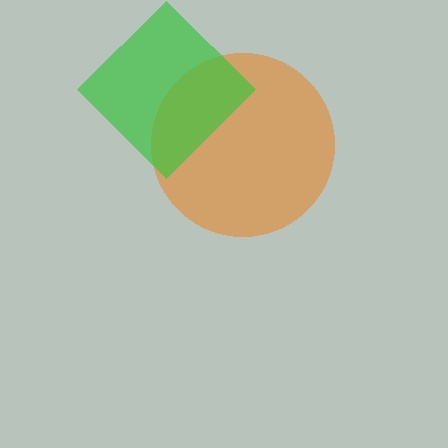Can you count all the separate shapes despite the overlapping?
Yes, there are 2 separate shapes.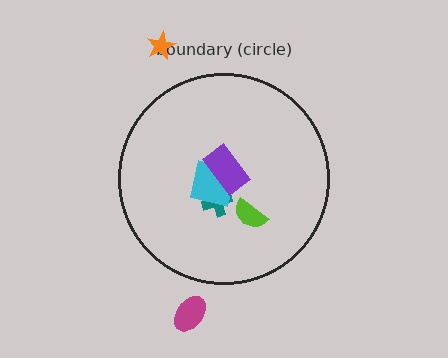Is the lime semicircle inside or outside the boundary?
Inside.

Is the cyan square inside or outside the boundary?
Inside.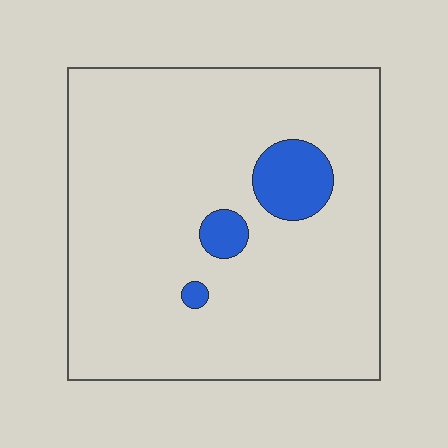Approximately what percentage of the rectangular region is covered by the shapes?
Approximately 10%.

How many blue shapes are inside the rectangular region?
3.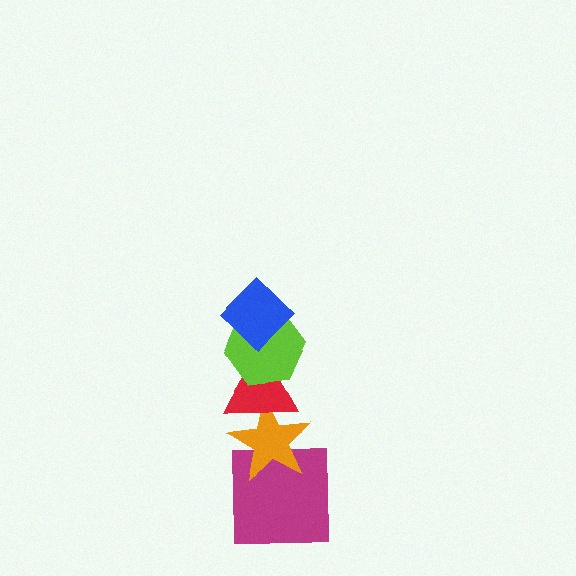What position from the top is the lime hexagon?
The lime hexagon is 2nd from the top.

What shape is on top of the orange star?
The red triangle is on top of the orange star.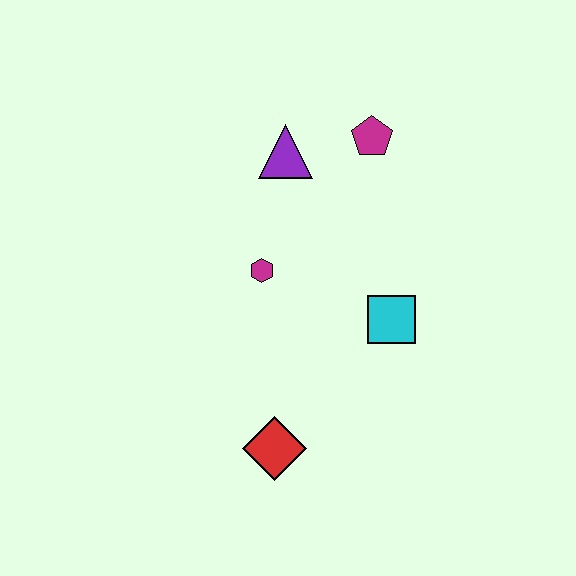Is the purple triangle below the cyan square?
No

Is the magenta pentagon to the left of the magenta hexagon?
No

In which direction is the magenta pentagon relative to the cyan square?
The magenta pentagon is above the cyan square.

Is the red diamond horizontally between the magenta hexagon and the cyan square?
Yes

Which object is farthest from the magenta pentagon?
The red diamond is farthest from the magenta pentagon.